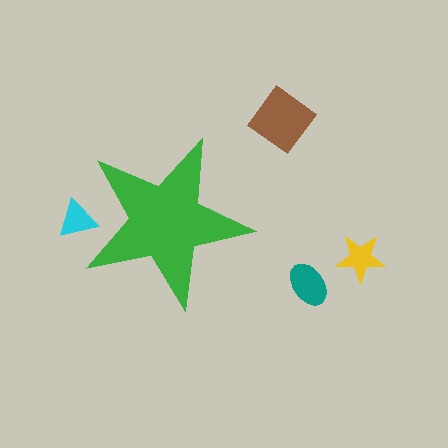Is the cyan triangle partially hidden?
Yes, the cyan triangle is partially hidden behind the green star.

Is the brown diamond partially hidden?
No, the brown diamond is fully visible.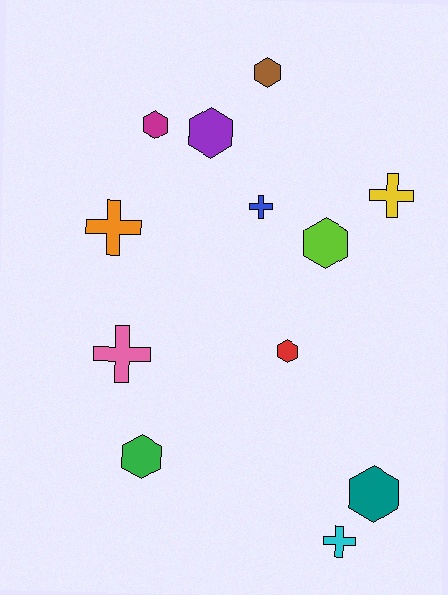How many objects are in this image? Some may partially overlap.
There are 12 objects.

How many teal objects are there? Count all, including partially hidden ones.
There is 1 teal object.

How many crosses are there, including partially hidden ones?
There are 5 crosses.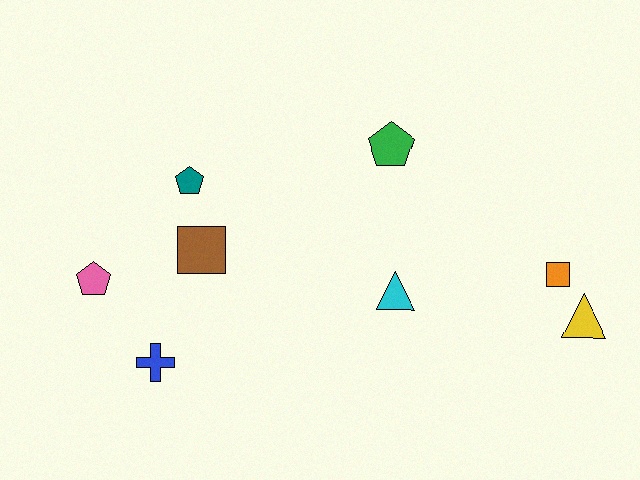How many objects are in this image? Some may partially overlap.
There are 8 objects.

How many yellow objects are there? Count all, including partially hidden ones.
There is 1 yellow object.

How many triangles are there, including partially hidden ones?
There are 2 triangles.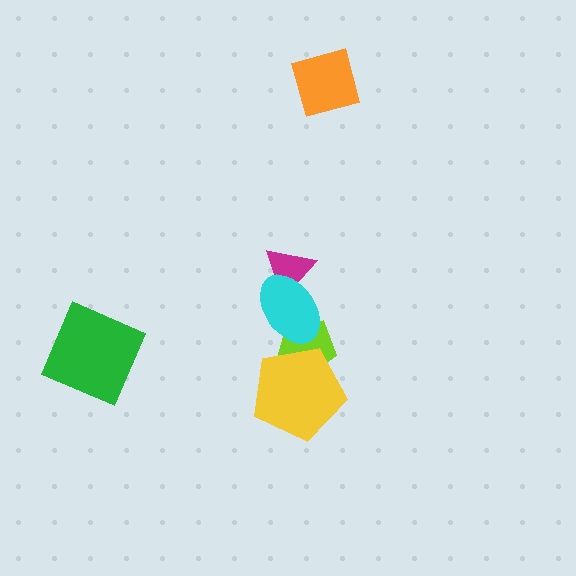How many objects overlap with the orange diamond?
0 objects overlap with the orange diamond.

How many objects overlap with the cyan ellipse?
2 objects overlap with the cyan ellipse.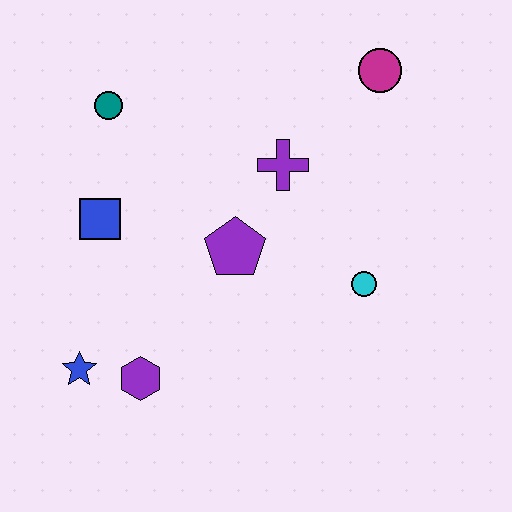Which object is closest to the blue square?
The teal circle is closest to the blue square.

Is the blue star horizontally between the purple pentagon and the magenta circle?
No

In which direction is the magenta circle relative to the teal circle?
The magenta circle is to the right of the teal circle.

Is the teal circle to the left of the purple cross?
Yes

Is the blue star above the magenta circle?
No